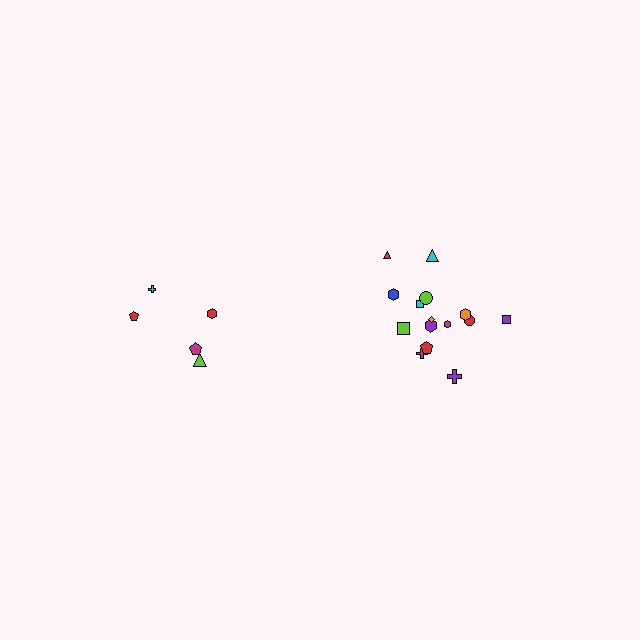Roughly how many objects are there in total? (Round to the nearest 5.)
Roughly 20 objects in total.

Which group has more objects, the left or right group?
The right group.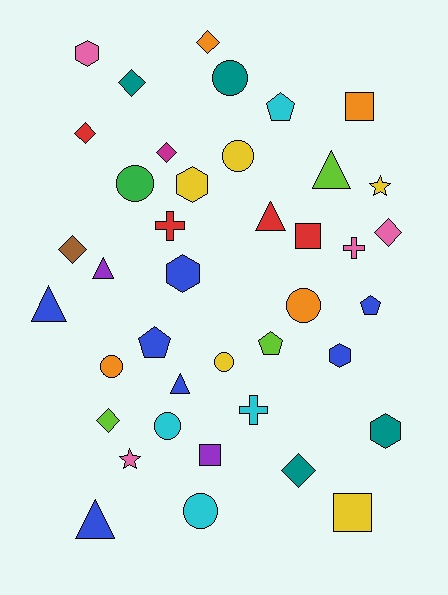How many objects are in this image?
There are 40 objects.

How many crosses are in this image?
There are 3 crosses.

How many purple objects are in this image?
There are 2 purple objects.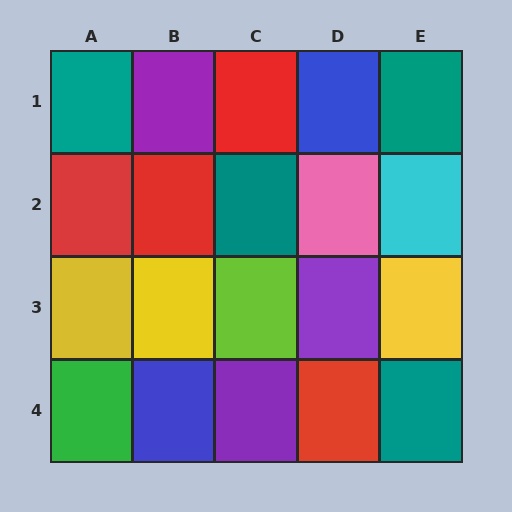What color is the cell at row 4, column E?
Teal.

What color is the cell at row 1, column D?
Blue.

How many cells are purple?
3 cells are purple.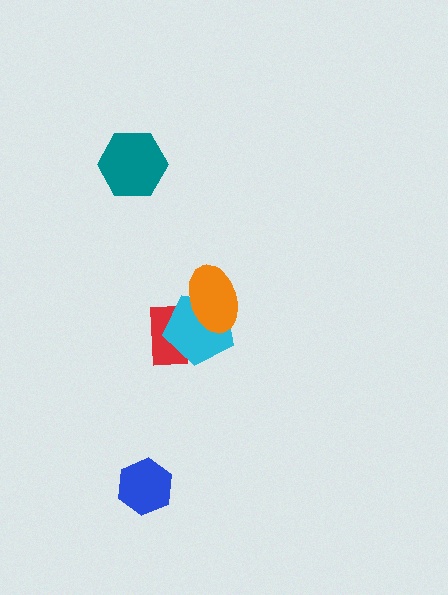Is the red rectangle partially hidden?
Yes, it is partially covered by another shape.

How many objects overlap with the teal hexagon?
0 objects overlap with the teal hexagon.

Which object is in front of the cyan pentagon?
The orange ellipse is in front of the cyan pentagon.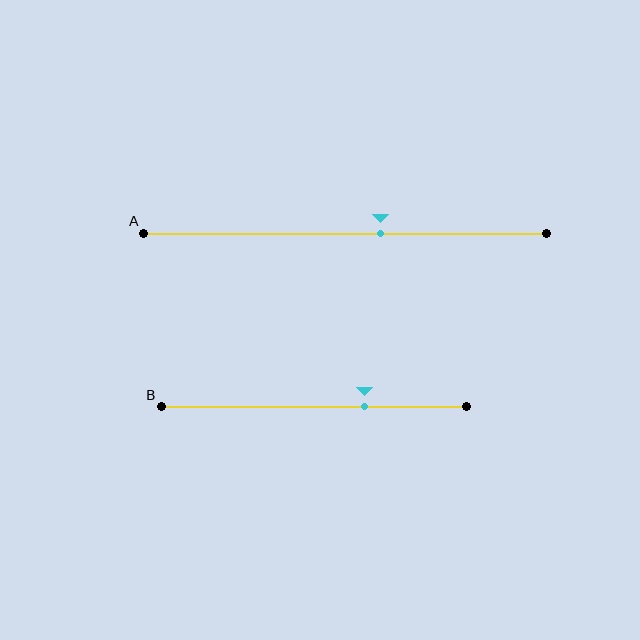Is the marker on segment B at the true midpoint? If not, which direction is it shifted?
No, the marker on segment B is shifted to the right by about 17% of the segment length.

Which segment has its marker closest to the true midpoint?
Segment A has its marker closest to the true midpoint.